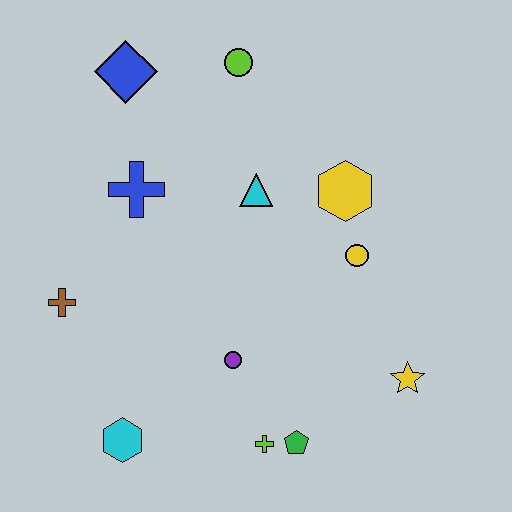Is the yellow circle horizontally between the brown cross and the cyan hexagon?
No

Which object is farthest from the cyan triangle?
The cyan hexagon is farthest from the cyan triangle.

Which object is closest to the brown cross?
The blue cross is closest to the brown cross.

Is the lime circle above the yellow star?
Yes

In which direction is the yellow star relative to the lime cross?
The yellow star is to the right of the lime cross.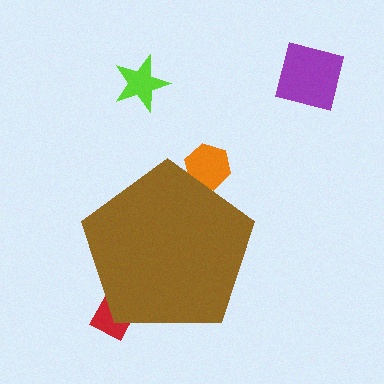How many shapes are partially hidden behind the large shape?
2 shapes are partially hidden.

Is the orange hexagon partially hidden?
Yes, the orange hexagon is partially hidden behind the brown pentagon.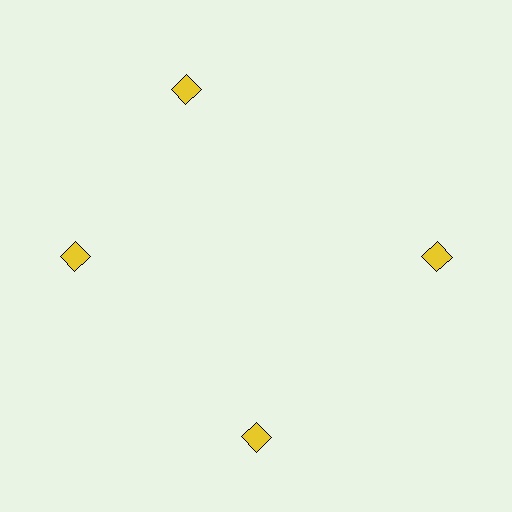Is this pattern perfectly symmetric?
No. The 4 yellow squares are arranged in a ring, but one element near the 12 o'clock position is rotated out of alignment along the ring, breaking the 4-fold rotational symmetry.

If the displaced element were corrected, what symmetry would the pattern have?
It would have 4-fold rotational symmetry — the pattern would map onto itself every 90 degrees.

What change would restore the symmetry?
The symmetry would be restored by rotating it back into even spacing with its neighbors so that all 4 squares sit at equal angles and equal distance from the center.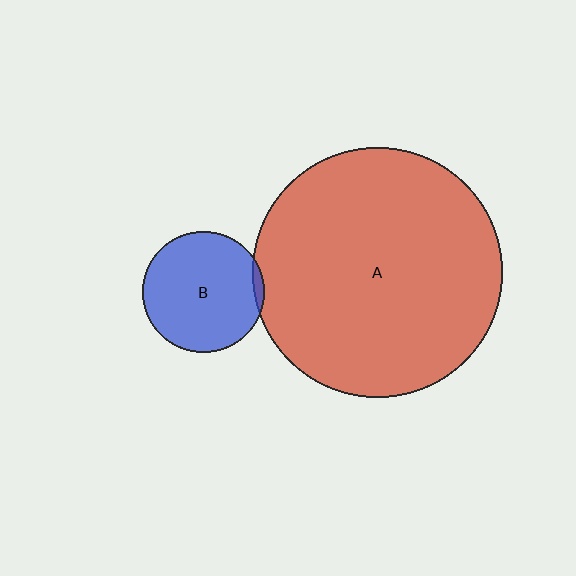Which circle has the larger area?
Circle A (red).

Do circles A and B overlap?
Yes.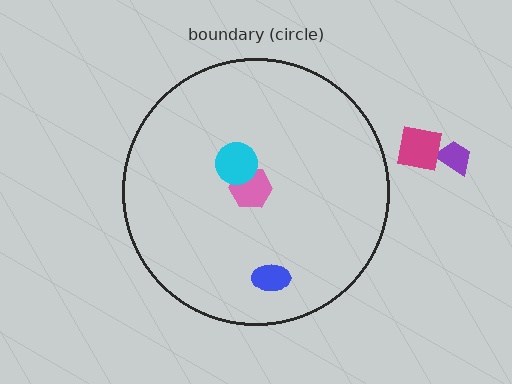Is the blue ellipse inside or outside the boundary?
Inside.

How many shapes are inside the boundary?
3 inside, 2 outside.